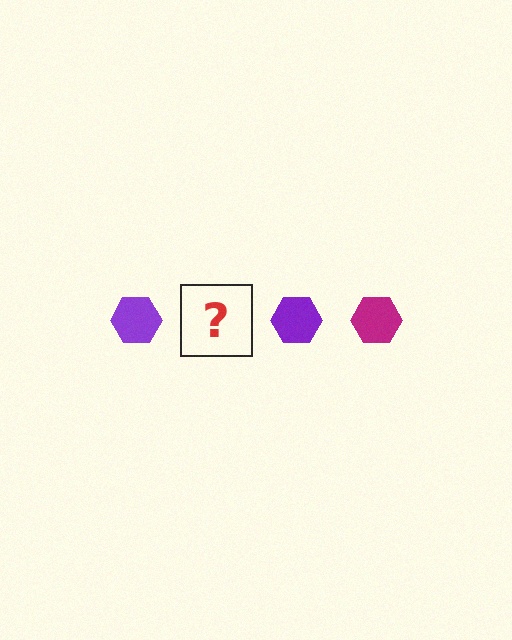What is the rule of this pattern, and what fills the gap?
The rule is that the pattern cycles through purple, magenta hexagons. The gap should be filled with a magenta hexagon.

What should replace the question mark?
The question mark should be replaced with a magenta hexagon.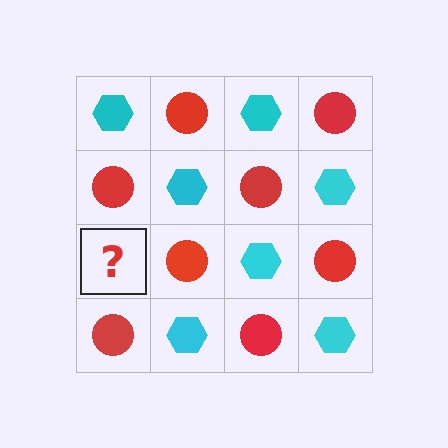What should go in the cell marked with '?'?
The missing cell should contain a cyan hexagon.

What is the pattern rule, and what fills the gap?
The rule is that it alternates cyan hexagon and red circle in a checkerboard pattern. The gap should be filled with a cyan hexagon.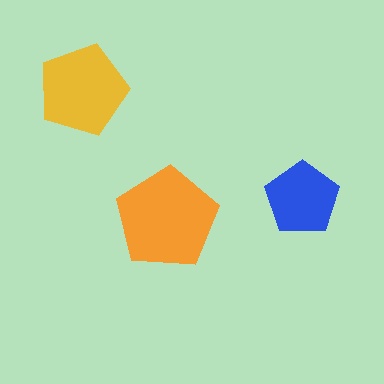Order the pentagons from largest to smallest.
the orange one, the yellow one, the blue one.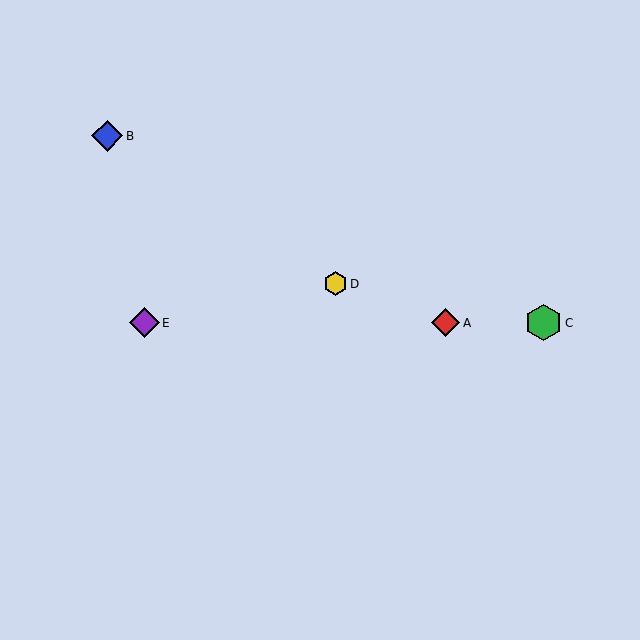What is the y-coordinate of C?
Object C is at y≈323.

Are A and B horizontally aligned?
No, A is at y≈323 and B is at y≈136.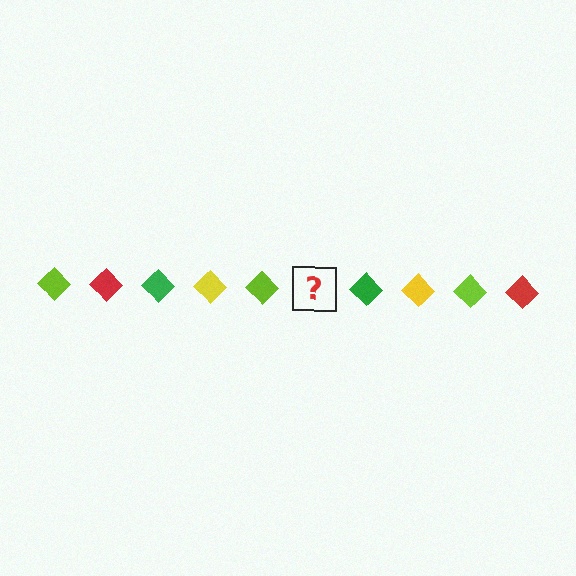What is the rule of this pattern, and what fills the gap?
The rule is that the pattern cycles through lime, red, green, yellow diamonds. The gap should be filled with a red diamond.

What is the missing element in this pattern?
The missing element is a red diamond.